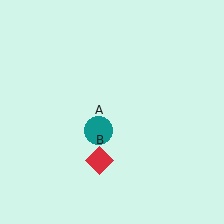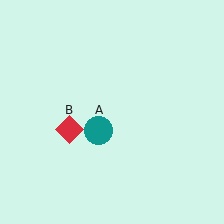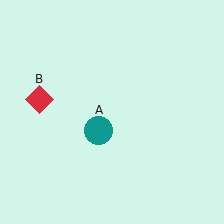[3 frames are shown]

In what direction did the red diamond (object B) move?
The red diamond (object B) moved up and to the left.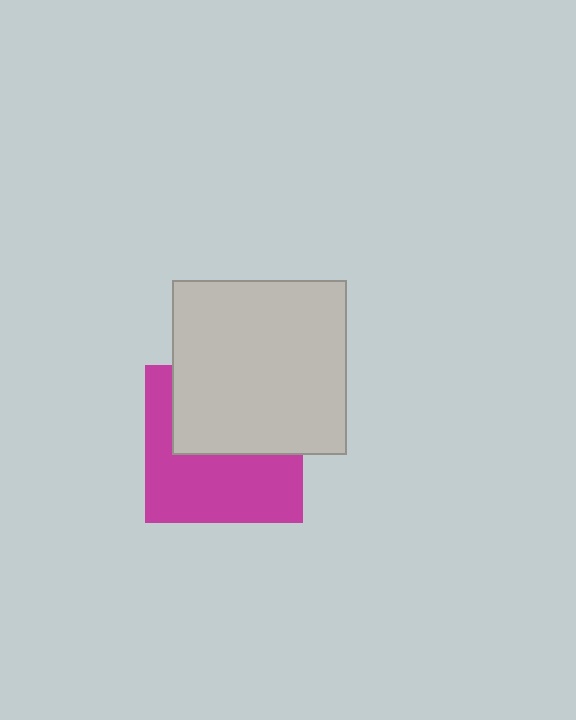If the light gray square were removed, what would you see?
You would see the complete magenta square.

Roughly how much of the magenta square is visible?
About half of it is visible (roughly 52%).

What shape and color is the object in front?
The object in front is a light gray square.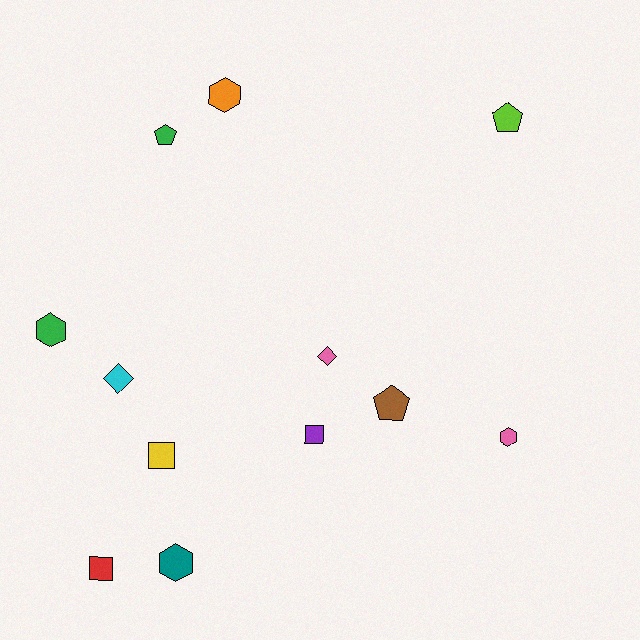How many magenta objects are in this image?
There are no magenta objects.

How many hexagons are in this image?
There are 4 hexagons.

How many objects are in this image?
There are 12 objects.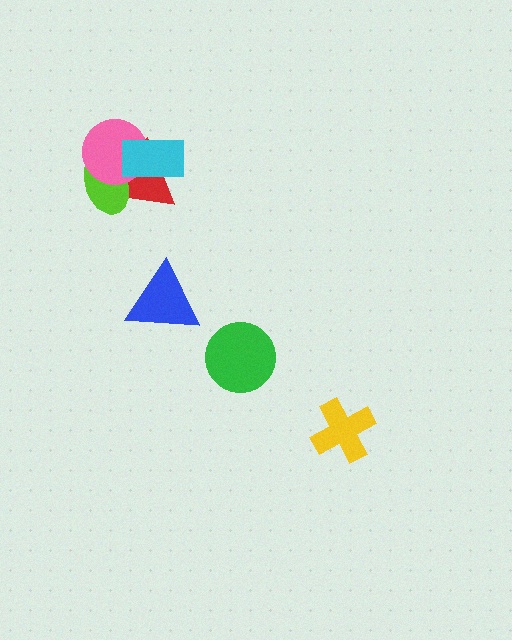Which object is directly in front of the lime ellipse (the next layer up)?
The pink circle is directly in front of the lime ellipse.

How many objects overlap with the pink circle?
3 objects overlap with the pink circle.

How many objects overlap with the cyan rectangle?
3 objects overlap with the cyan rectangle.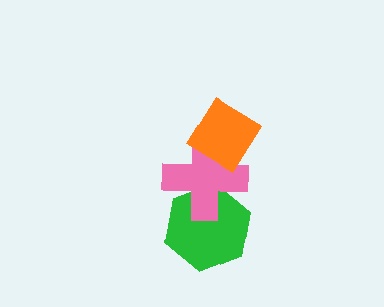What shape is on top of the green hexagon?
The pink cross is on top of the green hexagon.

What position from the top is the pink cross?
The pink cross is 2nd from the top.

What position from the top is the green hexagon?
The green hexagon is 3rd from the top.